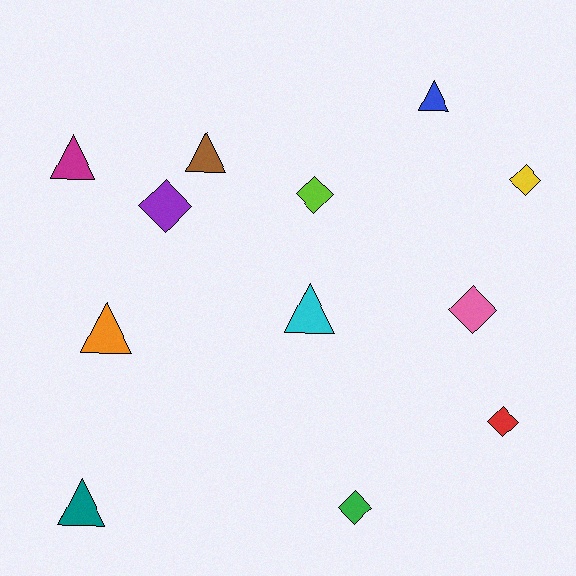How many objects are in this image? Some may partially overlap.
There are 12 objects.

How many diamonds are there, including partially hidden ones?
There are 6 diamonds.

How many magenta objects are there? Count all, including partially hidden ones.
There is 1 magenta object.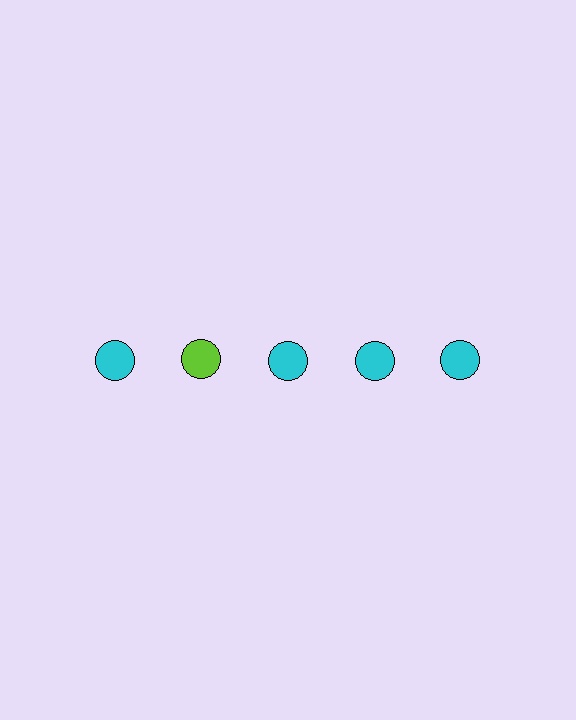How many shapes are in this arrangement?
There are 5 shapes arranged in a grid pattern.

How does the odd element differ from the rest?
It has a different color: lime instead of cyan.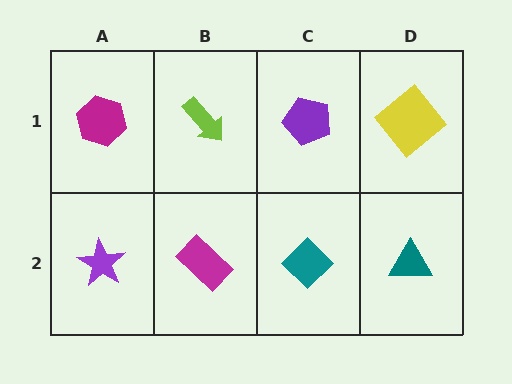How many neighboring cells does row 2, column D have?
2.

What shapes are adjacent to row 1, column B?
A magenta rectangle (row 2, column B), a magenta hexagon (row 1, column A), a purple pentagon (row 1, column C).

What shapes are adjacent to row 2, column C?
A purple pentagon (row 1, column C), a magenta rectangle (row 2, column B), a teal triangle (row 2, column D).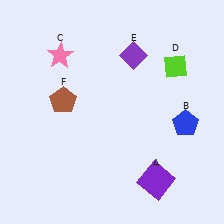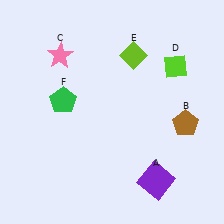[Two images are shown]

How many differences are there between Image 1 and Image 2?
There are 3 differences between the two images.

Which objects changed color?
B changed from blue to brown. E changed from purple to lime. F changed from brown to green.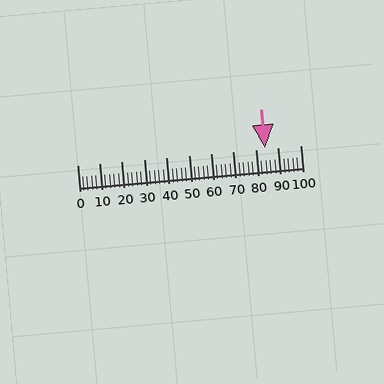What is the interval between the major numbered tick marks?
The major tick marks are spaced 10 units apart.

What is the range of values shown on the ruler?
The ruler shows values from 0 to 100.